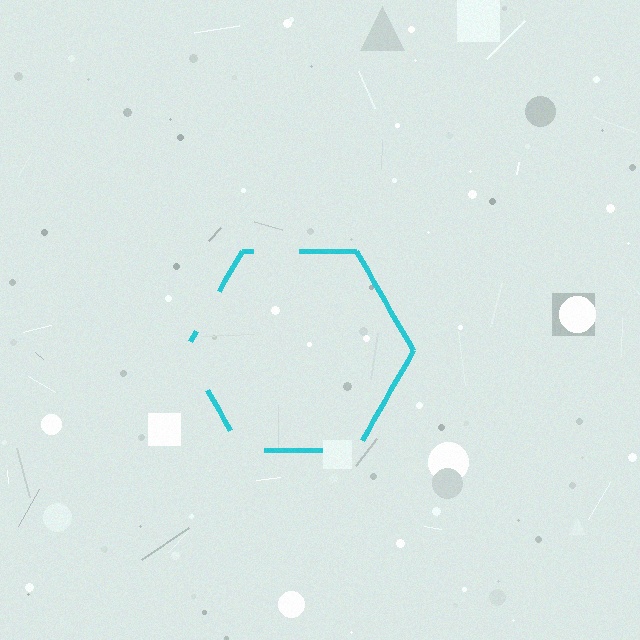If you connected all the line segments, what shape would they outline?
They would outline a hexagon.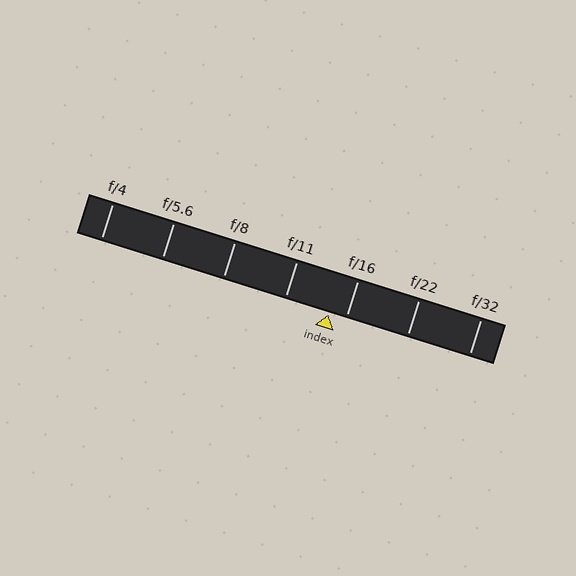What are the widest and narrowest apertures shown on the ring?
The widest aperture shown is f/4 and the narrowest is f/32.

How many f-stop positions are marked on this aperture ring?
There are 7 f-stop positions marked.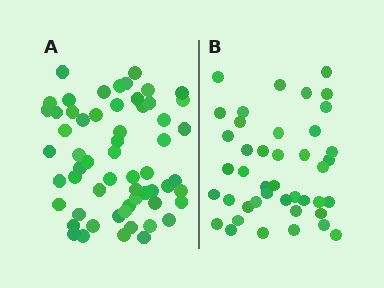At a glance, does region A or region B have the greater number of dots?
Region A (the left region) has more dots.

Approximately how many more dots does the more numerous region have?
Region A has approximately 15 more dots than region B.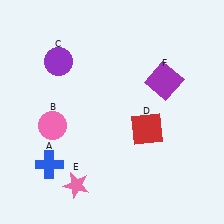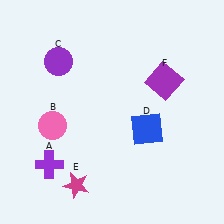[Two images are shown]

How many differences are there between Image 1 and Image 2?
There are 3 differences between the two images.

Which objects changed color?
A changed from blue to purple. D changed from red to blue. E changed from pink to magenta.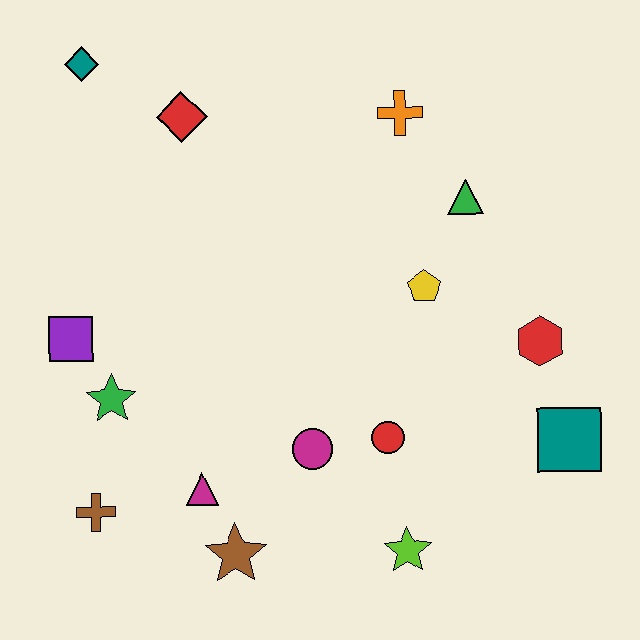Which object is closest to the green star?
The purple square is closest to the green star.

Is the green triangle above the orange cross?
No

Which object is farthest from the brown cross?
The orange cross is farthest from the brown cross.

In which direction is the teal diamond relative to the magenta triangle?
The teal diamond is above the magenta triangle.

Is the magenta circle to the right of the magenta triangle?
Yes